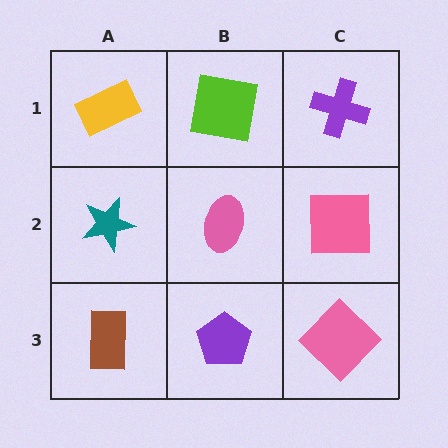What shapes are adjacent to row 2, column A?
A yellow rectangle (row 1, column A), a brown rectangle (row 3, column A), a pink ellipse (row 2, column B).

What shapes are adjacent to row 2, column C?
A purple cross (row 1, column C), a pink diamond (row 3, column C), a pink ellipse (row 2, column B).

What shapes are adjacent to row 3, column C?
A pink square (row 2, column C), a purple pentagon (row 3, column B).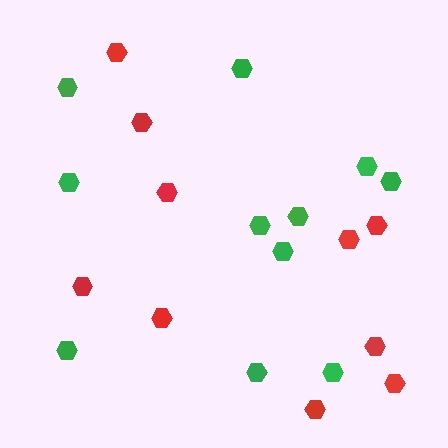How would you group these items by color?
There are 2 groups: one group of green hexagons (11) and one group of red hexagons (10).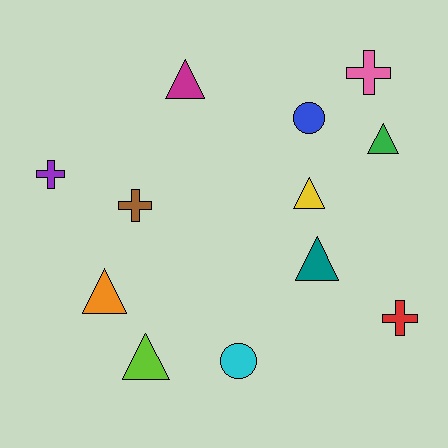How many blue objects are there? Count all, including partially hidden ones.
There is 1 blue object.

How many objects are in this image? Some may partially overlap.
There are 12 objects.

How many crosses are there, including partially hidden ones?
There are 4 crosses.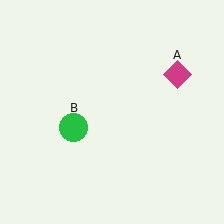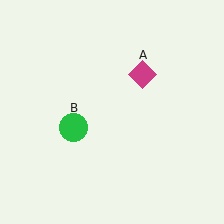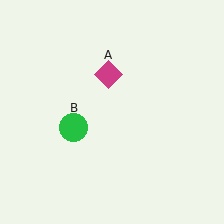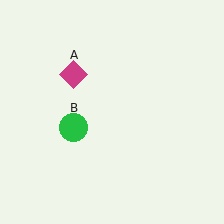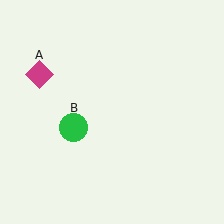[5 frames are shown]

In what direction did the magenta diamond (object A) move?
The magenta diamond (object A) moved left.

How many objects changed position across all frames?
1 object changed position: magenta diamond (object A).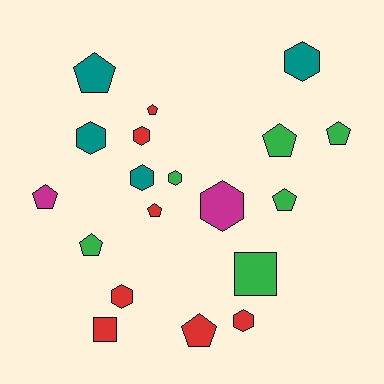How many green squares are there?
There is 1 green square.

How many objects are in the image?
There are 19 objects.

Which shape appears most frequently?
Pentagon, with 9 objects.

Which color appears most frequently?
Red, with 7 objects.